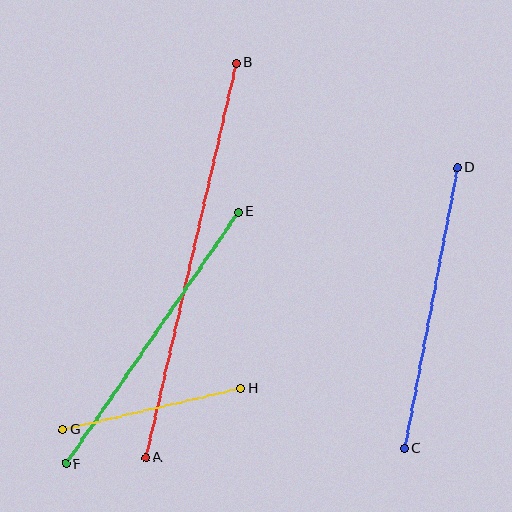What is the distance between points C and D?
The distance is approximately 286 pixels.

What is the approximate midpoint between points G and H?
The midpoint is at approximately (152, 409) pixels.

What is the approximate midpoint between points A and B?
The midpoint is at approximately (191, 260) pixels.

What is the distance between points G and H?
The distance is approximately 183 pixels.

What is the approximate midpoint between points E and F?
The midpoint is at approximately (152, 338) pixels.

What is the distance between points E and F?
The distance is approximately 305 pixels.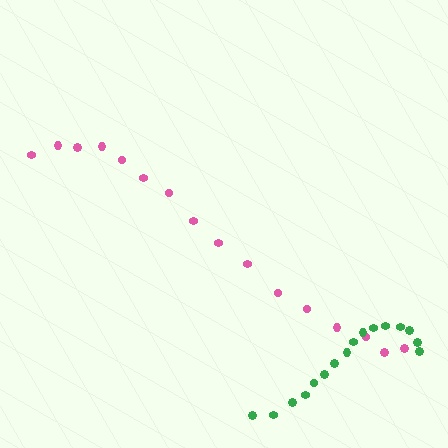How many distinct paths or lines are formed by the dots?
There are 2 distinct paths.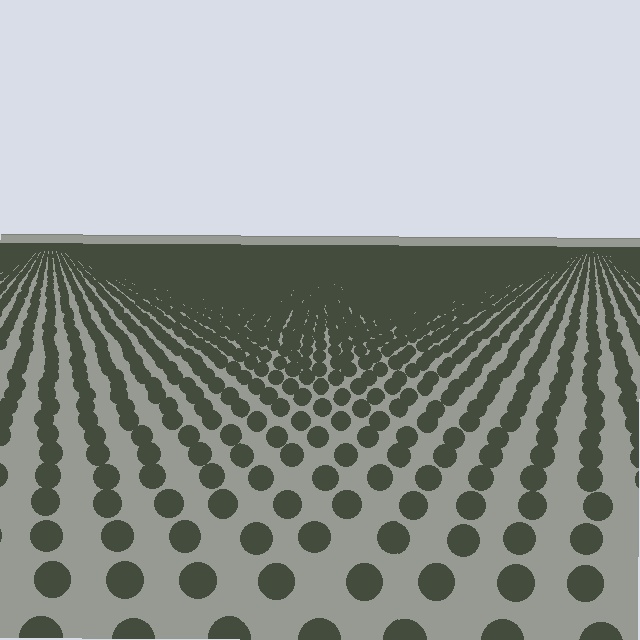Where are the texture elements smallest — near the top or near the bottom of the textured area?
Near the top.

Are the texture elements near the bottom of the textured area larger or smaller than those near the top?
Larger. Near the bottom, elements are closer to the viewer and appear at a bigger on-screen size.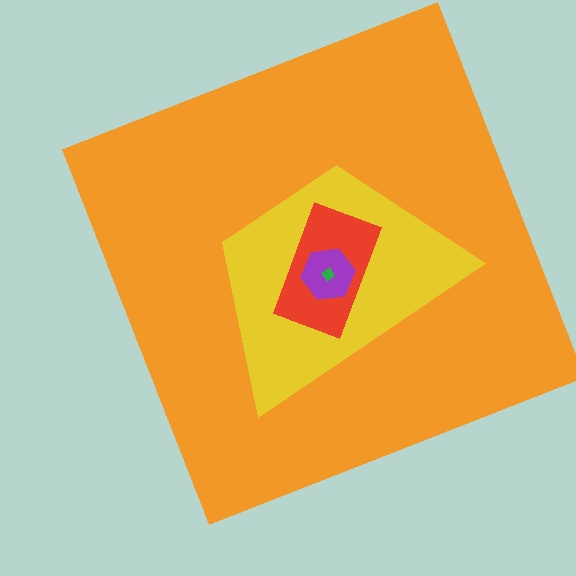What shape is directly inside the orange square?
The yellow trapezoid.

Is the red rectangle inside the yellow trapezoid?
Yes.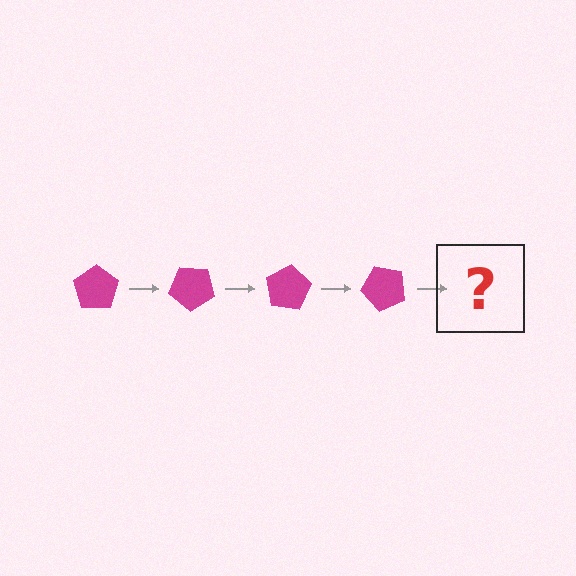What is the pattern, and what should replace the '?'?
The pattern is that the pentagon rotates 40 degrees each step. The '?' should be a magenta pentagon rotated 160 degrees.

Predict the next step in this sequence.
The next step is a magenta pentagon rotated 160 degrees.